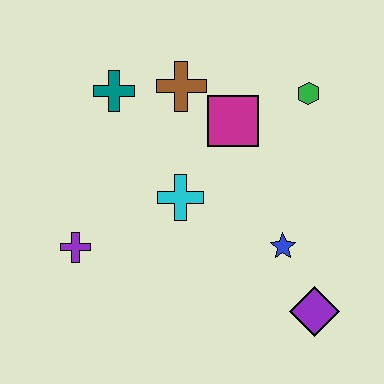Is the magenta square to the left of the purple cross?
No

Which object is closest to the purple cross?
The cyan cross is closest to the purple cross.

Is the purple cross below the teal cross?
Yes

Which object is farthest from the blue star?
The teal cross is farthest from the blue star.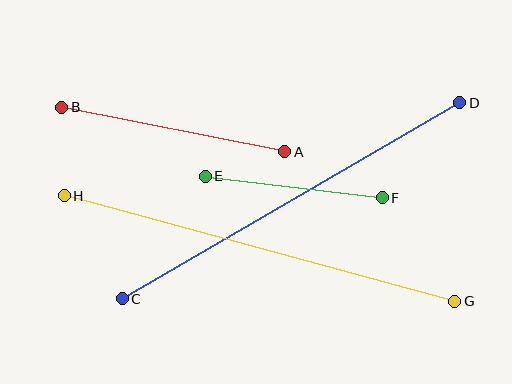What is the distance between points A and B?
The distance is approximately 227 pixels.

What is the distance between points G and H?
The distance is approximately 405 pixels.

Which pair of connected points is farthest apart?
Points G and H are farthest apart.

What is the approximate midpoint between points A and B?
The midpoint is at approximately (173, 130) pixels.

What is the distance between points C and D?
The distance is approximately 391 pixels.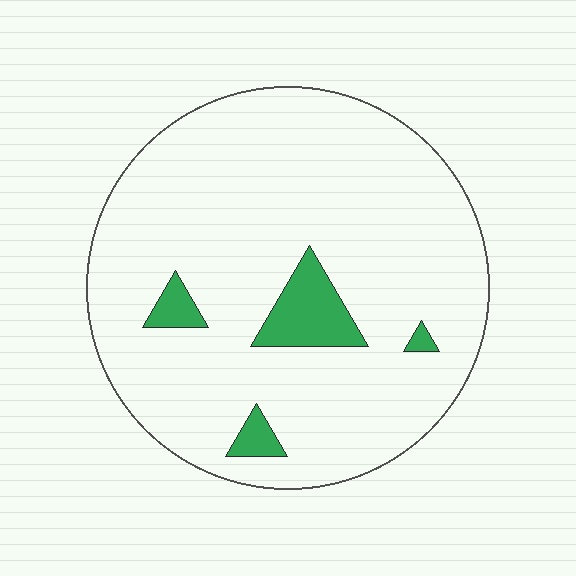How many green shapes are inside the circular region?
4.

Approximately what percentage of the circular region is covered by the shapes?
Approximately 10%.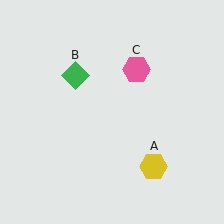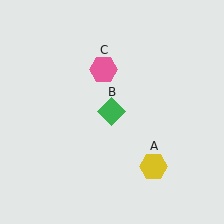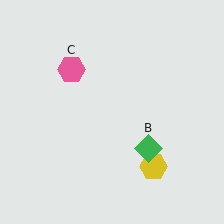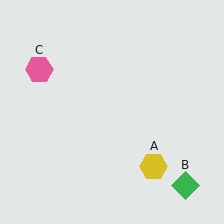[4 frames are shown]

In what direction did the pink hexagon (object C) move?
The pink hexagon (object C) moved left.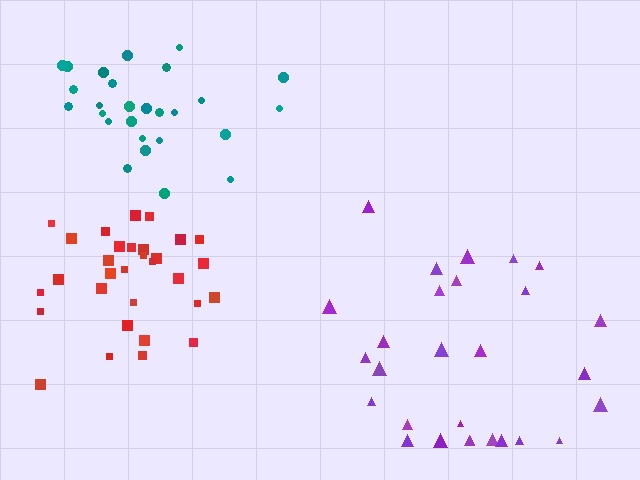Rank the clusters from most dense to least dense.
red, teal, purple.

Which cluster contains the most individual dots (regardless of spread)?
Red (31).